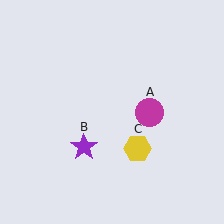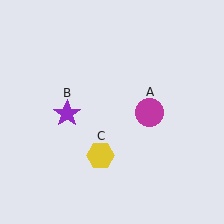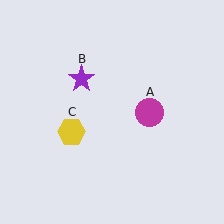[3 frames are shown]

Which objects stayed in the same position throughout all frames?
Magenta circle (object A) remained stationary.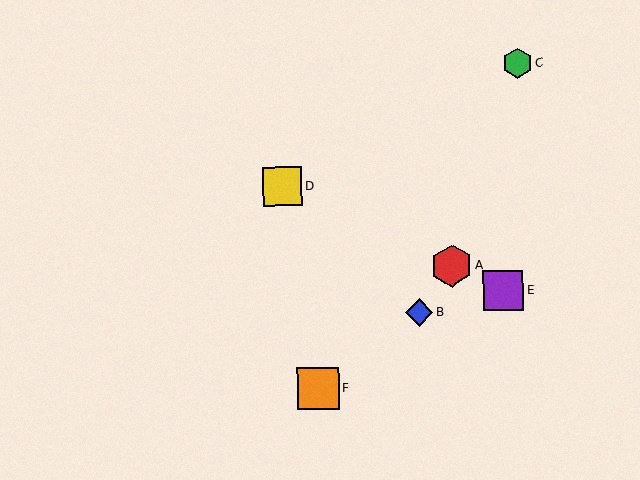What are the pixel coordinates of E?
Object E is at (503, 290).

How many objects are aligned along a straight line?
3 objects (A, D, E) are aligned along a straight line.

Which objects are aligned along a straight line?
Objects A, D, E are aligned along a straight line.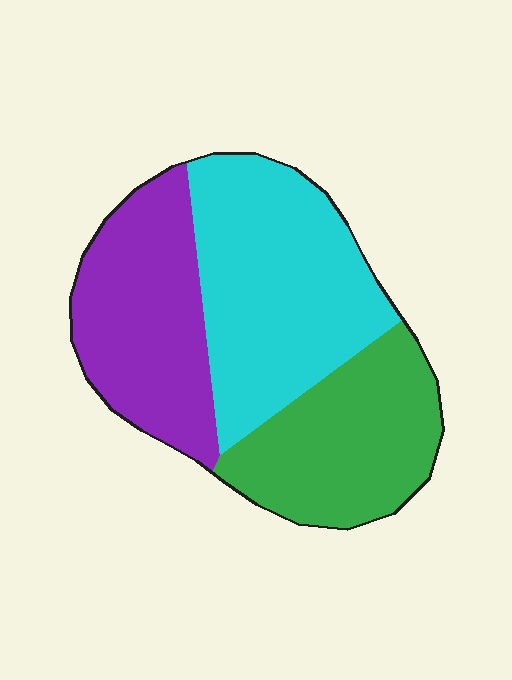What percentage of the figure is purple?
Purple takes up about one third (1/3) of the figure.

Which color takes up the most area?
Cyan, at roughly 40%.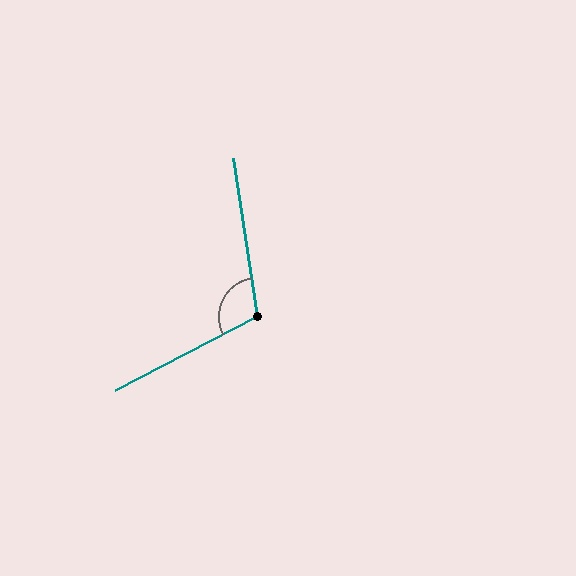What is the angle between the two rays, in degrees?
Approximately 109 degrees.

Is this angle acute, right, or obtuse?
It is obtuse.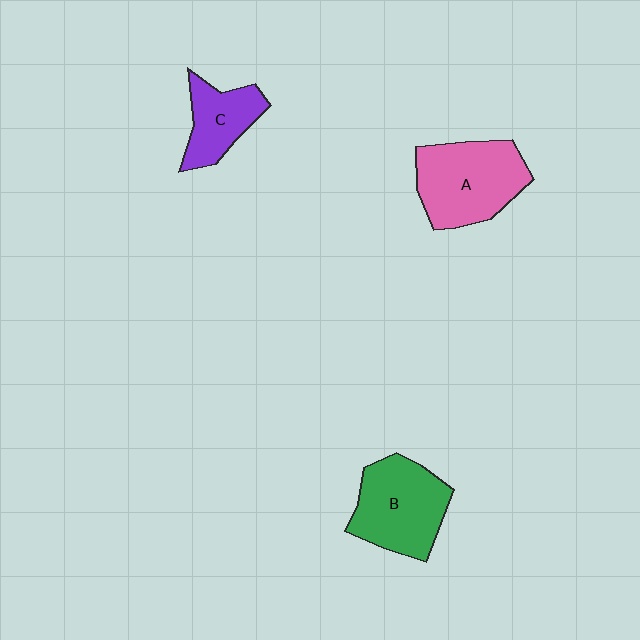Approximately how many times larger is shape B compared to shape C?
Approximately 1.6 times.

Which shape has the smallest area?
Shape C (purple).